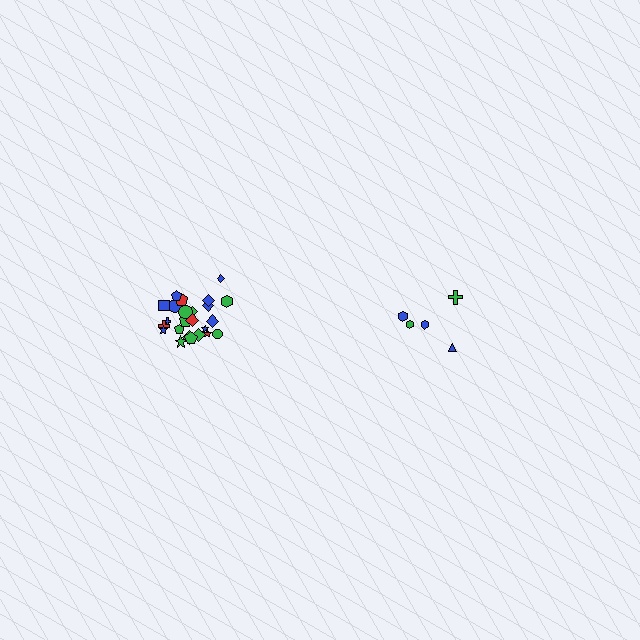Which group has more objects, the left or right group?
The left group.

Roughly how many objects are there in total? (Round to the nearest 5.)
Roughly 30 objects in total.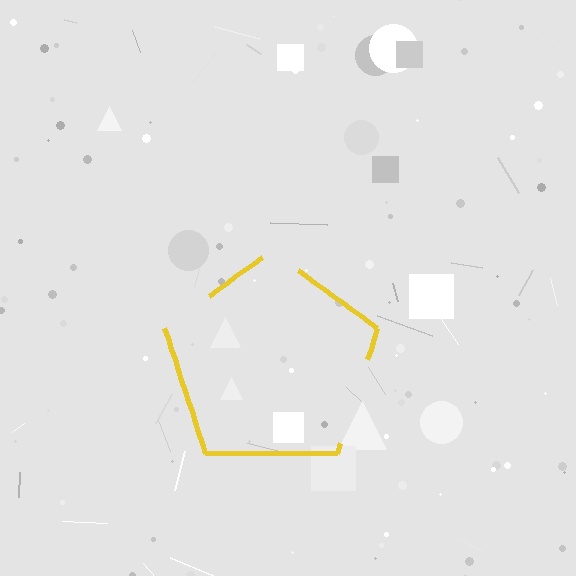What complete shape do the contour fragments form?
The contour fragments form a pentagon.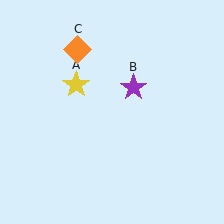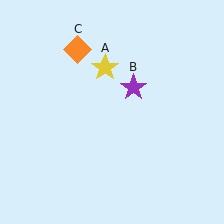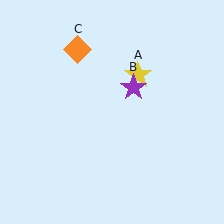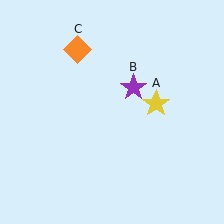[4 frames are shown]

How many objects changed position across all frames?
1 object changed position: yellow star (object A).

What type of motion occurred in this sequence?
The yellow star (object A) rotated clockwise around the center of the scene.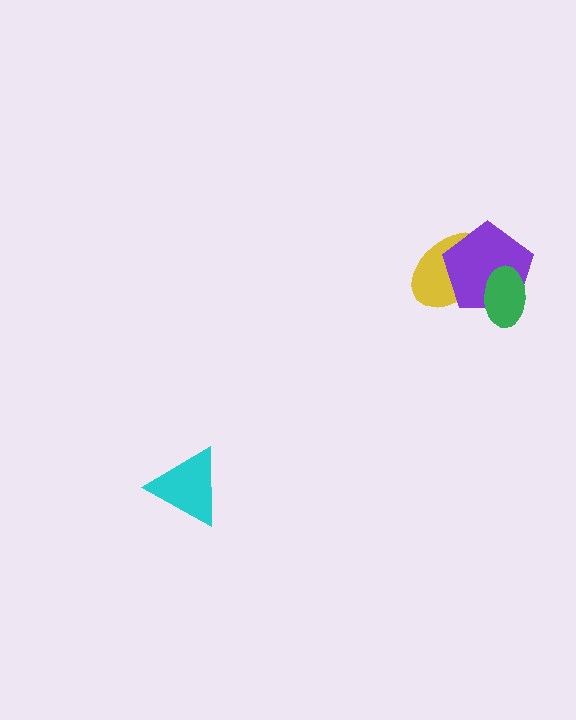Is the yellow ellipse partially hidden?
Yes, it is partially covered by another shape.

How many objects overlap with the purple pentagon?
2 objects overlap with the purple pentagon.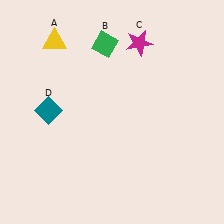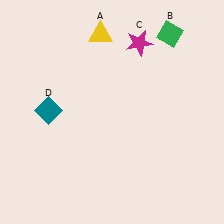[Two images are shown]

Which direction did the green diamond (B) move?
The green diamond (B) moved right.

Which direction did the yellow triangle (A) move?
The yellow triangle (A) moved right.